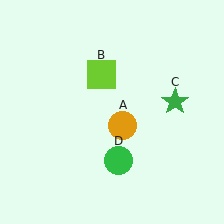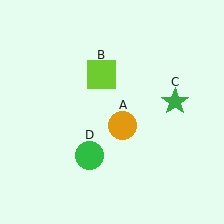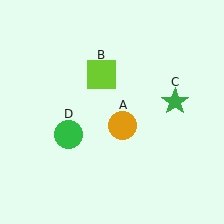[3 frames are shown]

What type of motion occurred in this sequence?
The green circle (object D) rotated clockwise around the center of the scene.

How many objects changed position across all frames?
1 object changed position: green circle (object D).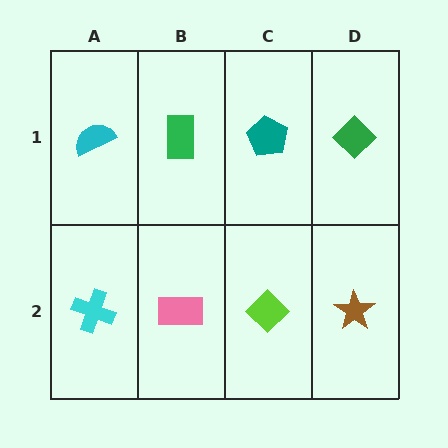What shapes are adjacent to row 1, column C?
A lime diamond (row 2, column C), a green rectangle (row 1, column B), a green diamond (row 1, column D).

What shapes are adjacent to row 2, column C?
A teal pentagon (row 1, column C), a pink rectangle (row 2, column B), a brown star (row 2, column D).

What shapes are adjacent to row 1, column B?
A pink rectangle (row 2, column B), a cyan semicircle (row 1, column A), a teal pentagon (row 1, column C).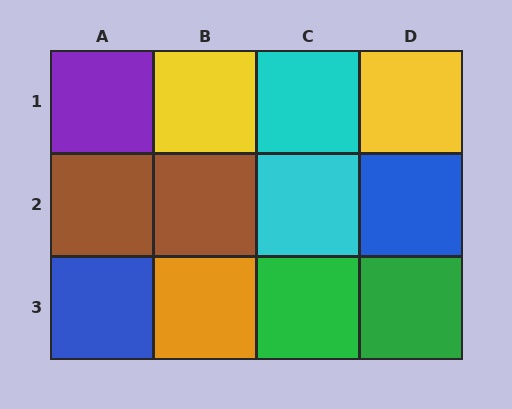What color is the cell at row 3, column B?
Orange.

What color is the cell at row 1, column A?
Purple.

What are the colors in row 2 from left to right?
Brown, brown, cyan, blue.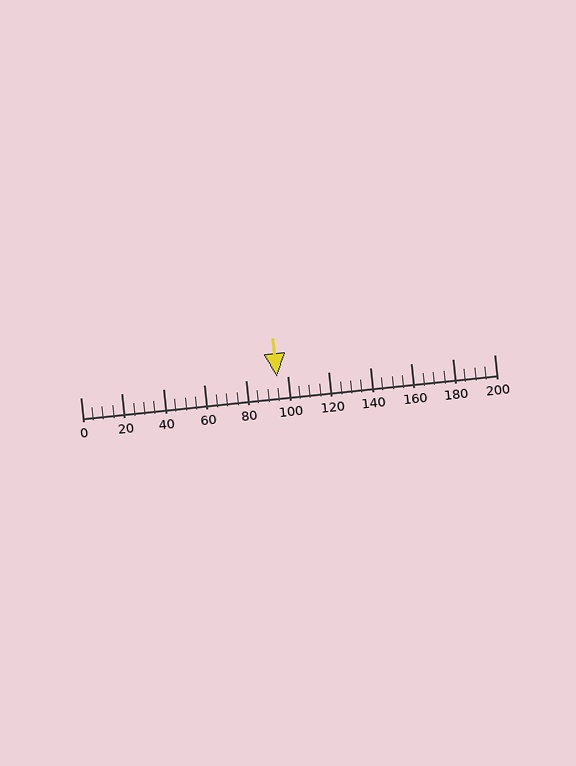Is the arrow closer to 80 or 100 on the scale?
The arrow is closer to 100.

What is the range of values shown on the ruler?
The ruler shows values from 0 to 200.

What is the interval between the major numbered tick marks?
The major tick marks are spaced 20 units apart.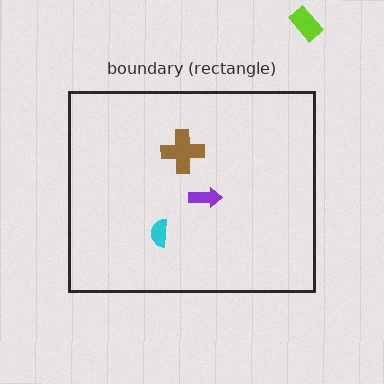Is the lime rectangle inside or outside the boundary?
Outside.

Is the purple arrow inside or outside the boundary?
Inside.